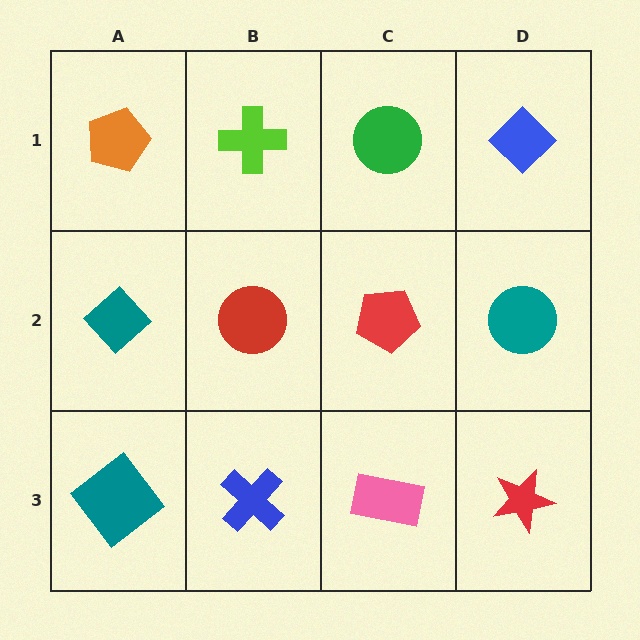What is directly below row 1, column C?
A red pentagon.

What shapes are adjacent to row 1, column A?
A teal diamond (row 2, column A), a lime cross (row 1, column B).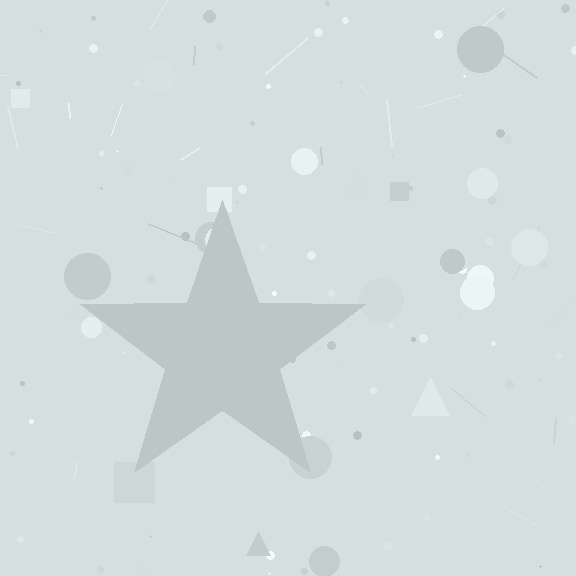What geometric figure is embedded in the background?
A star is embedded in the background.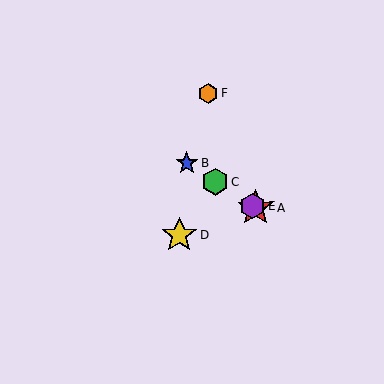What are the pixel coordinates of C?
Object C is at (215, 182).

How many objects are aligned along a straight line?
4 objects (A, B, C, E) are aligned along a straight line.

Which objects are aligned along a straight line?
Objects A, B, C, E are aligned along a straight line.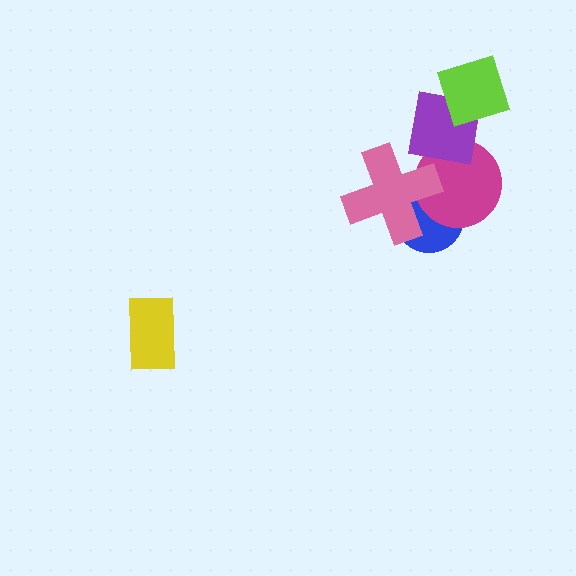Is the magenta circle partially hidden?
Yes, it is partially covered by another shape.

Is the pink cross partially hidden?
No, no other shape covers it.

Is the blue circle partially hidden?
Yes, it is partially covered by another shape.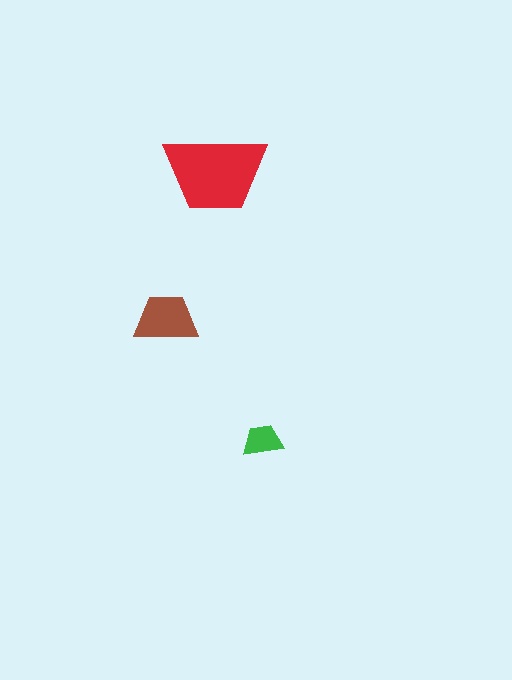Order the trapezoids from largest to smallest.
the red one, the brown one, the green one.